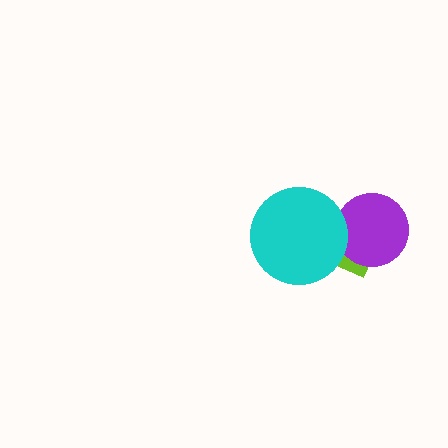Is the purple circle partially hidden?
Yes, it is partially covered by another shape.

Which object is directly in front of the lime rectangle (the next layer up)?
The purple circle is directly in front of the lime rectangle.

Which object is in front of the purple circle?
The cyan circle is in front of the purple circle.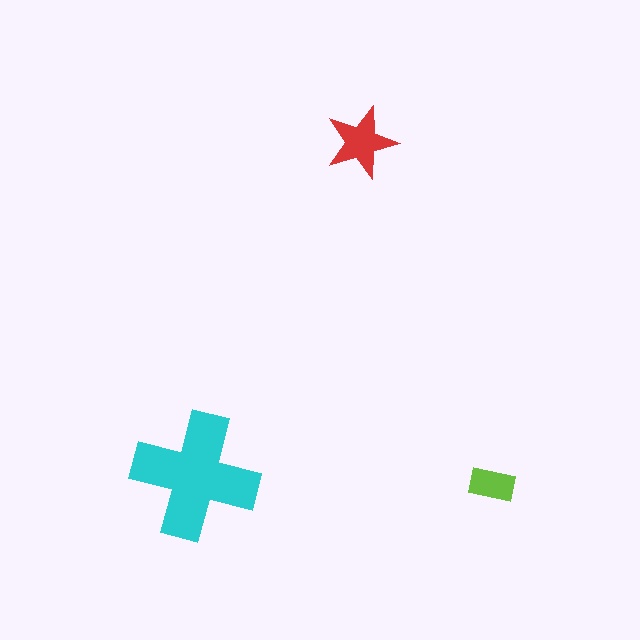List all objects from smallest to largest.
The lime rectangle, the red star, the cyan cross.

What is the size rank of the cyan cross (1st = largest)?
1st.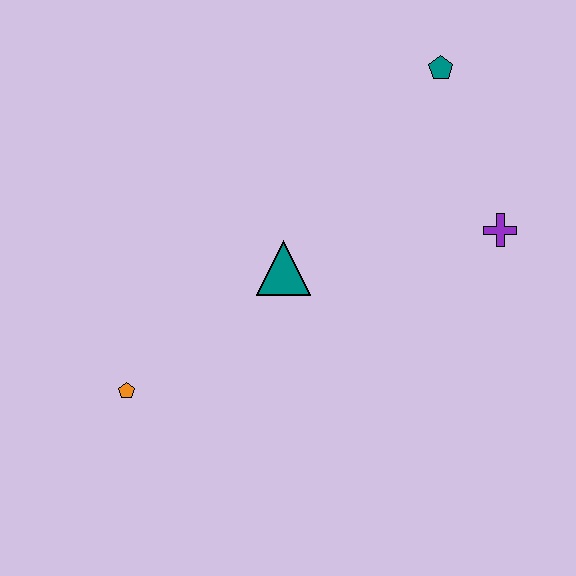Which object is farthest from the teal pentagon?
The orange pentagon is farthest from the teal pentagon.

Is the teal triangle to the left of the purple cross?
Yes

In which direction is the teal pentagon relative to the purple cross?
The teal pentagon is above the purple cross.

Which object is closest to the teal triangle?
The orange pentagon is closest to the teal triangle.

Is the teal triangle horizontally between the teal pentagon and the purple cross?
No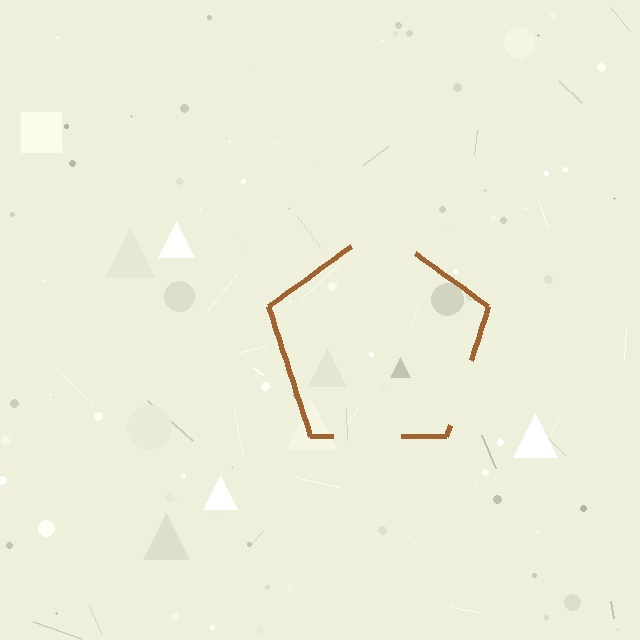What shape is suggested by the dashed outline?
The dashed outline suggests a pentagon.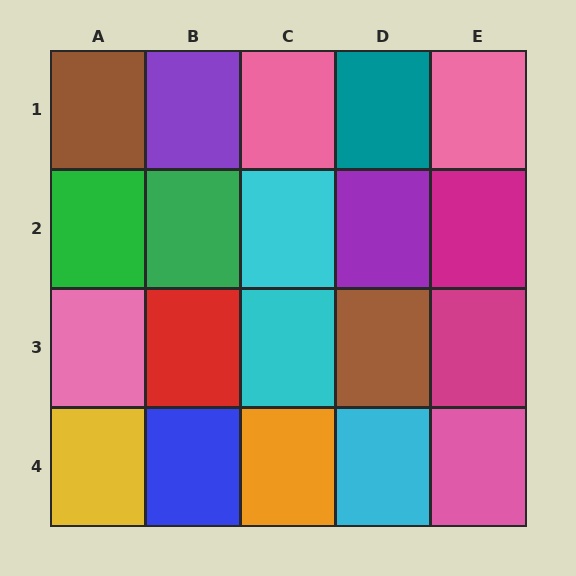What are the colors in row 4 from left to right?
Yellow, blue, orange, cyan, pink.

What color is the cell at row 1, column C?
Pink.